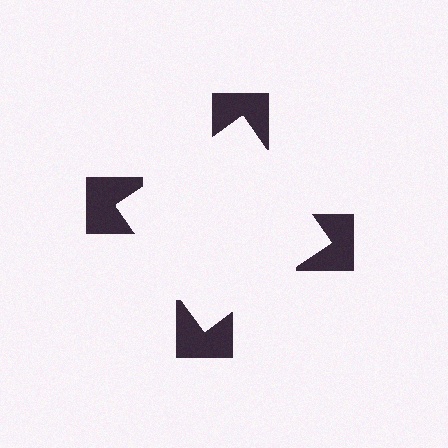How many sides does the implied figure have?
4 sides.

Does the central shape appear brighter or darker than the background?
It typically appears slightly brighter than the background, even though no actual brightness change is drawn.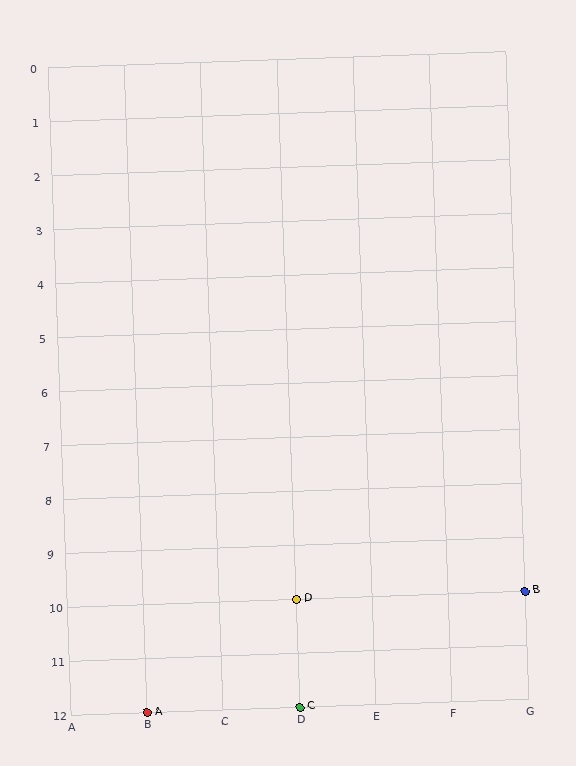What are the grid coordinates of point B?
Point B is at grid coordinates (G, 10).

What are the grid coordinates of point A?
Point A is at grid coordinates (B, 12).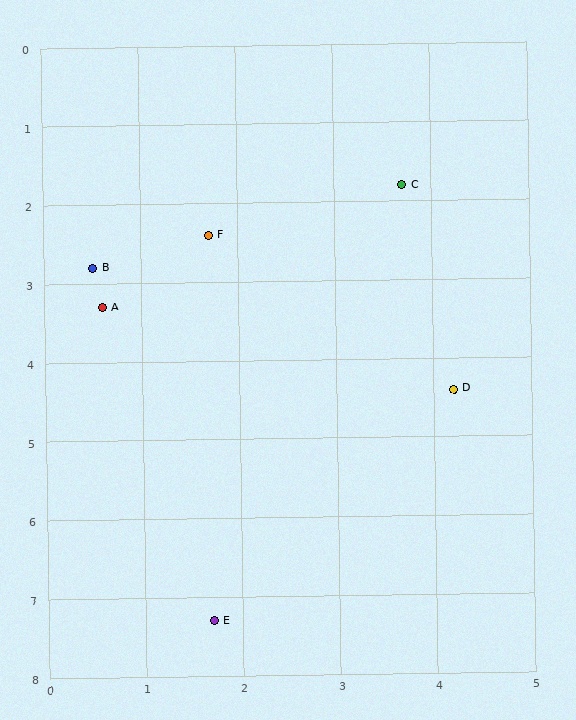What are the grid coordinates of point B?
Point B is at approximately (0.5, 2.8).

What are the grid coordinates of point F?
Point F is at approximately (1.7, 2.4).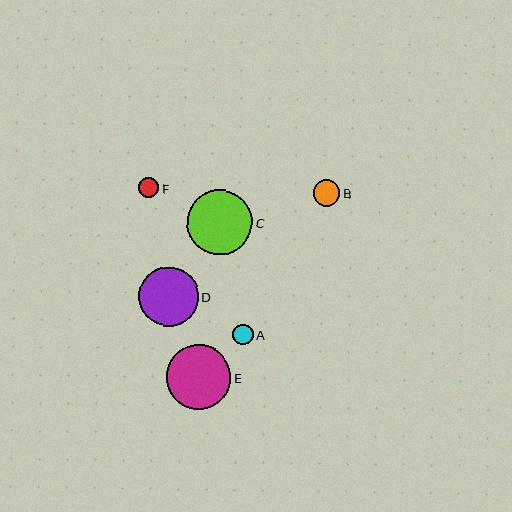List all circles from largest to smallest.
From largest to smallest: C, E, D, B, F, A.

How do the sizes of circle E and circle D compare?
Circle E and circle D are approximately the same size.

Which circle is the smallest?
Circle A is the smallest with a size of approximately 20 pixels.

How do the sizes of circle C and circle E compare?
Circle C and circle E are approximately the same size.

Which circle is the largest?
Circle C is the largest with a size of approximately 65 pixels.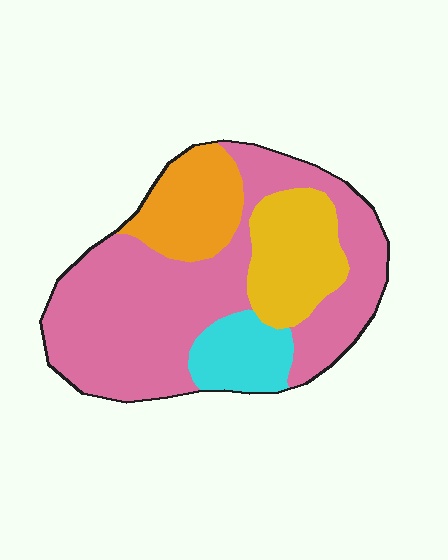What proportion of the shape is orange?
Orange covers roughly 15% of the shape.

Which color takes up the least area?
Cyan, at roughly 10%.